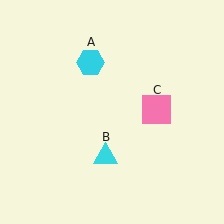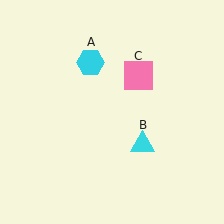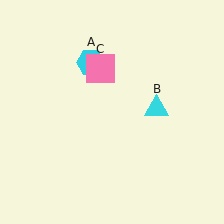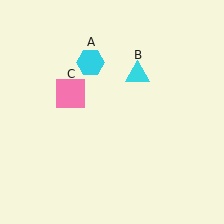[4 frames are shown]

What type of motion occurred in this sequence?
The cyan triangle (object B), pink square (object C) rotated counterclockwise around the center of the scene.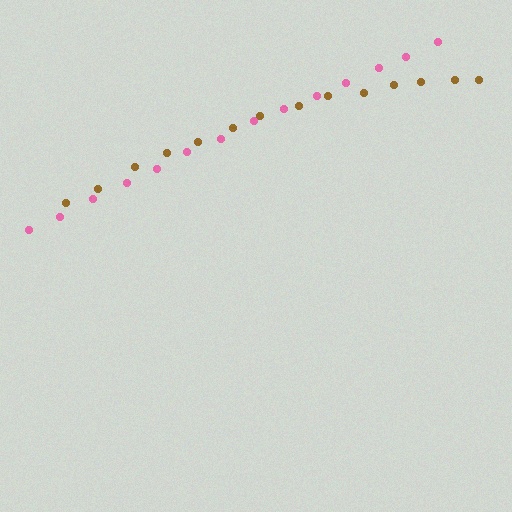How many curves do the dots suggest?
There are 2 distinct paths.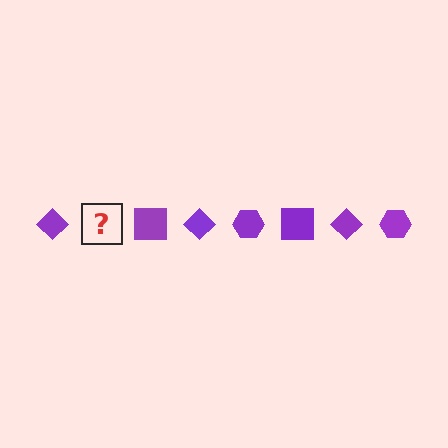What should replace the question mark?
The question mark should be replaced with a purple hexagon.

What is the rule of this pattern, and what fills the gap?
The rule is that the pattern cycles through diamond, hexagon, square shapes in purple. The gap should be filled with a purple hexagon.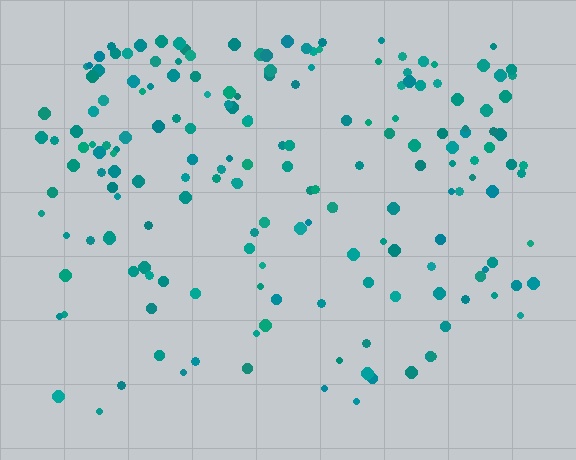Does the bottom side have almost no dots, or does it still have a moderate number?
Still a moderate number, just noticeably fewer than the top.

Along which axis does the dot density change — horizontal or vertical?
Vertical.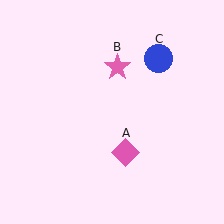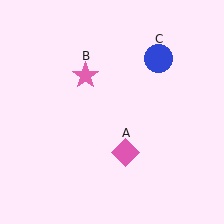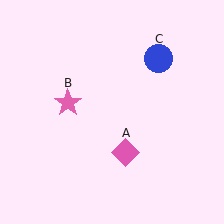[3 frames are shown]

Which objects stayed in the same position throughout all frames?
Pink diamond (object A) and blue circle (object C) remained stationary.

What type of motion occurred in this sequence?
The pink star (object B) rotated counterclockwise around the center of the scene.